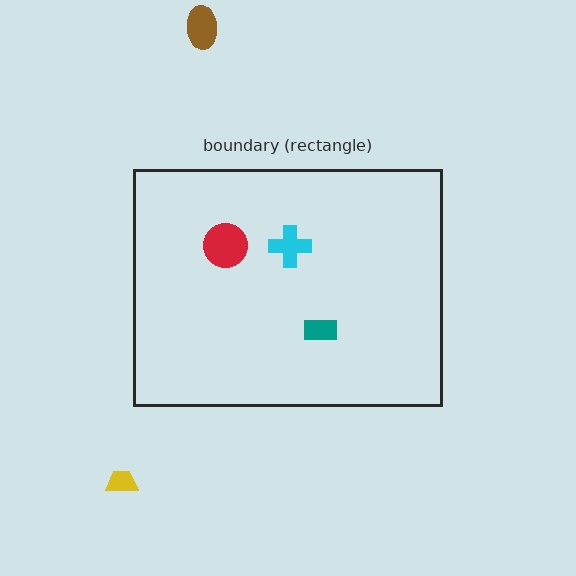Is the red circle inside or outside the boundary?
Inside.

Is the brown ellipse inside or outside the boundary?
Outside.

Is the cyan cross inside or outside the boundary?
Inside.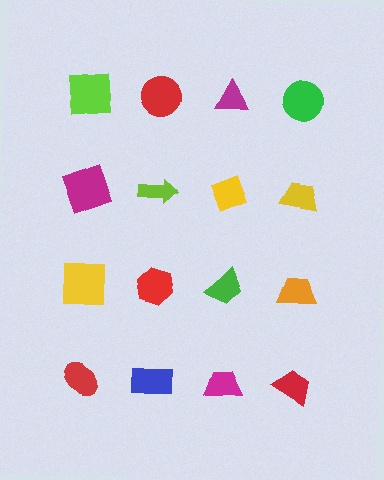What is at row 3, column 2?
A red hexagon.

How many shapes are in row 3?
4 shapes.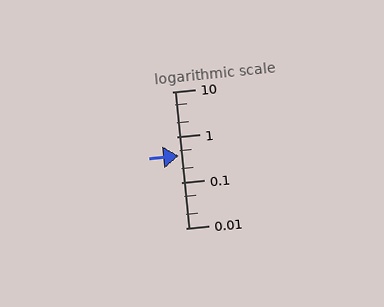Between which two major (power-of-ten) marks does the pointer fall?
The pointer is between 0.1 and 1.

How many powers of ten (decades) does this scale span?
The scale spans 3 decades, from 0.01 to 10.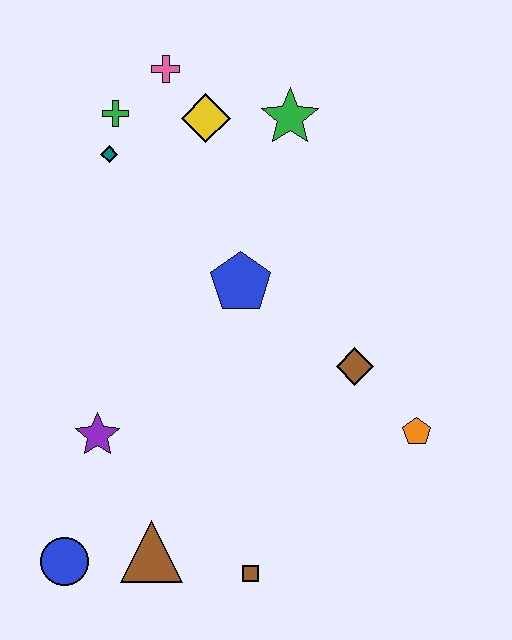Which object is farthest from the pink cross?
The brown square is farthest from the pink cross.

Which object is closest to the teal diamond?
The green cross is closest to the teal diamond.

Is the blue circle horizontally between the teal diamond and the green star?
No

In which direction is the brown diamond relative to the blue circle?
The brown diamond is to the right of the blue circle.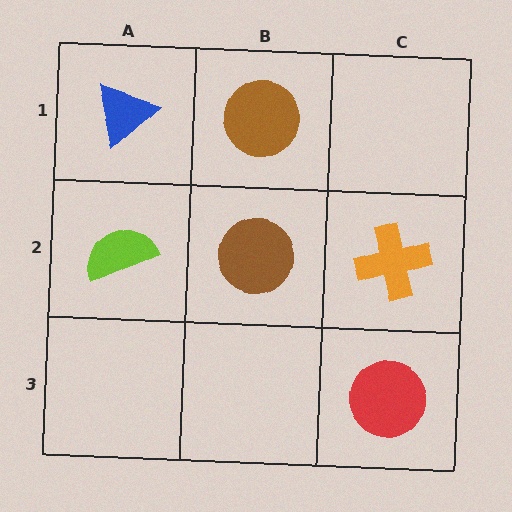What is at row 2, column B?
A brown circle.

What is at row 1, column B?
A brown circle.